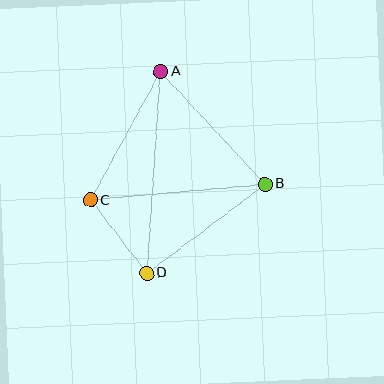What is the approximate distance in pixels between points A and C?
The distance between A and C is approximately 147 pixels.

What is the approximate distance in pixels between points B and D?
The distance between B and D is approximately 148 pixels.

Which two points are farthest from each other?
Points A and D are farthest from each other.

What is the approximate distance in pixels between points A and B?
The distance between A and B is approximately 153 pixels.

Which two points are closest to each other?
Points C and D are closest to each other.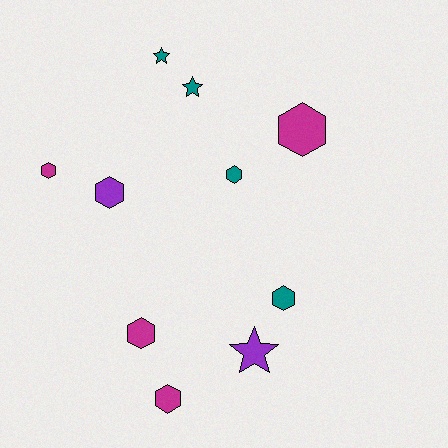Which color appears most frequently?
Magenta, with 4 objects.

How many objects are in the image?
There are 10 objects.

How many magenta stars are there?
There are no magenta stars.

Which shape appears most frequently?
Hexagon, with 7 objects.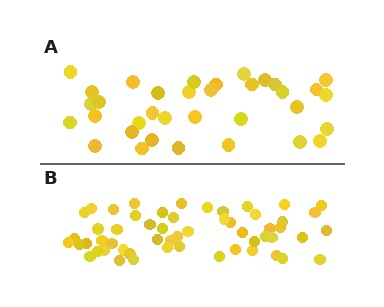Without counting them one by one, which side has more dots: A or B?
Region B (the bottom region) has more dots.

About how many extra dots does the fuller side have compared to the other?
Region B has approximately 20 more dots than region A.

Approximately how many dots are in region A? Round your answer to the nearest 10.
About 40 dots. (The exact count is 35, which rounds to 40.)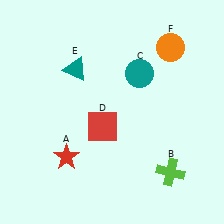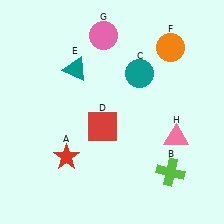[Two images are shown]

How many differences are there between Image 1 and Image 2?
There are 2 differences between the two images.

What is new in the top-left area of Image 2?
A pink circle (G) was added in the top-left area of Image 2.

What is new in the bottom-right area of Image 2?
A pink triangle (H) was added in the bottom-right area of Image 2.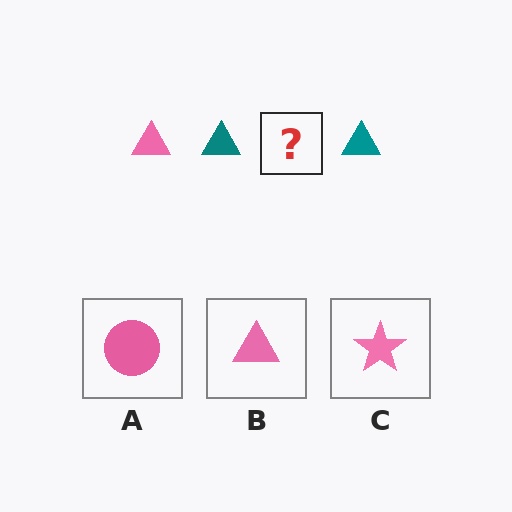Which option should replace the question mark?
Option B.